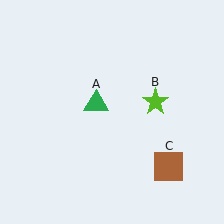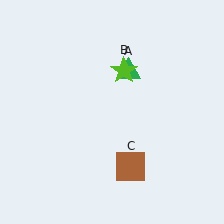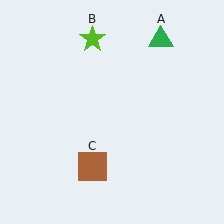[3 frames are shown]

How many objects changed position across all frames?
3 objects changed position: green triangle (object A), lime star (object B), brown square (object C).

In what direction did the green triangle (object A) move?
The green triangle (object A) moved up and to the right.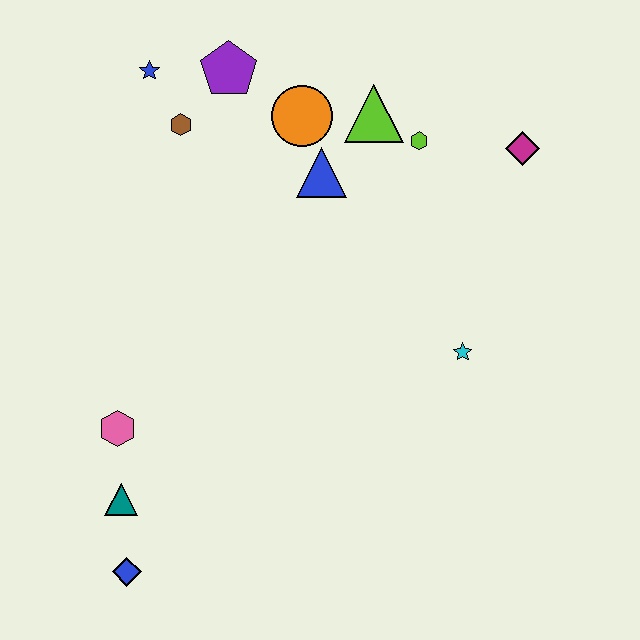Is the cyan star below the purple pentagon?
Yes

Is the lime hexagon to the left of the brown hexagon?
No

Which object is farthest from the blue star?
The blue diamond is farthest from the blue star.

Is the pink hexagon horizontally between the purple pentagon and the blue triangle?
No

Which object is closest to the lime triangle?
The lime hexagon is closest to the lime triangle.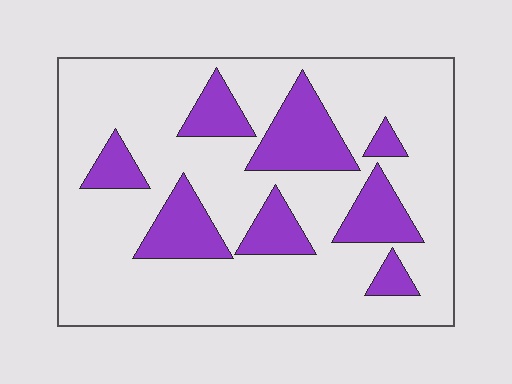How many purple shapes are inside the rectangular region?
8.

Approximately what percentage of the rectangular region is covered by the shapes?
Approximately 25%.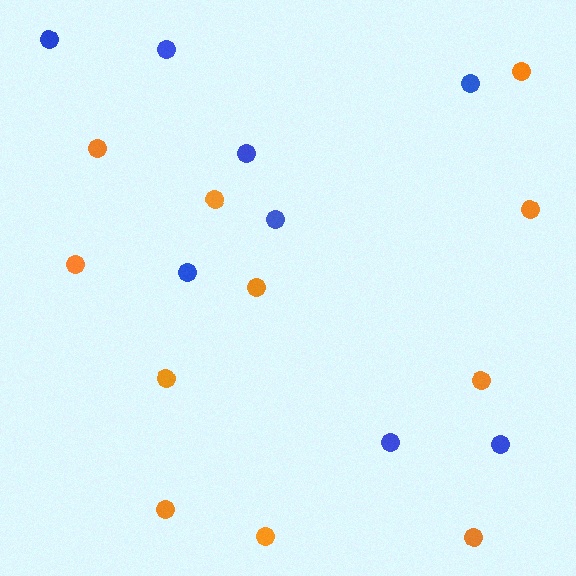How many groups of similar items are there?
There are 2 groups: one group of blue circles (8) and one group of orange circles (11).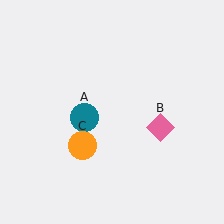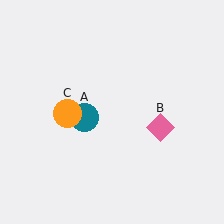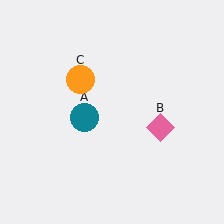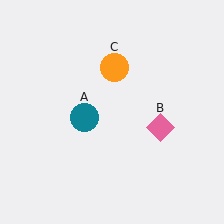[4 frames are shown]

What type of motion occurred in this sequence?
The orange circle (object C) rotated clockwise around the center of the scene.